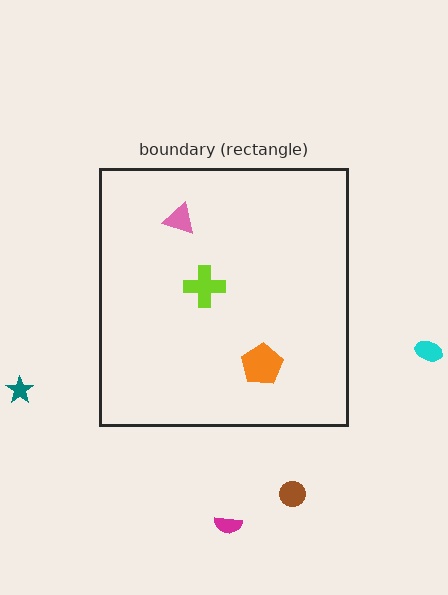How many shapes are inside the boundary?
3 inside, 4 outside.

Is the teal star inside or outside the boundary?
Outside.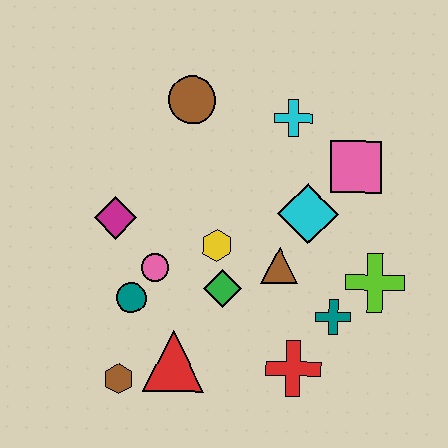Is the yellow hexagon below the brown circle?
Yes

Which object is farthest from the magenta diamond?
The lime cross is farthest from the magenta diamond.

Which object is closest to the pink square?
The cyan diamond is closest to the pink square.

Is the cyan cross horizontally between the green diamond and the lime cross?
Yes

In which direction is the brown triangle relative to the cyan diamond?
The brown triangle is below the cyan diamond.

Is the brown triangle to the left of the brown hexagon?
No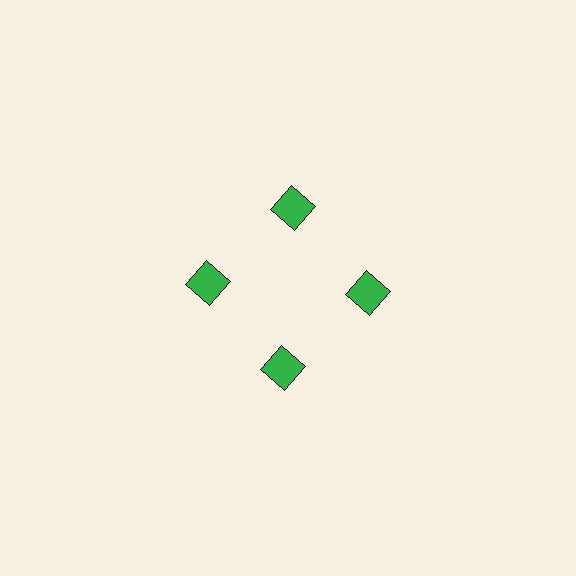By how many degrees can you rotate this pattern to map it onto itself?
The pattern maps onto itself every 90 degrees of rotation.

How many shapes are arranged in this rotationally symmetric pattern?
There are 4 shapes, arranged in 4 groups of 1.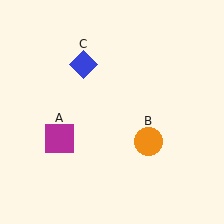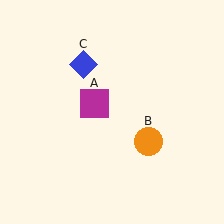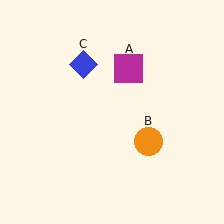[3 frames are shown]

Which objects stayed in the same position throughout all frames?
Orange circle (object B) and blue diamond (object C) remained stationary.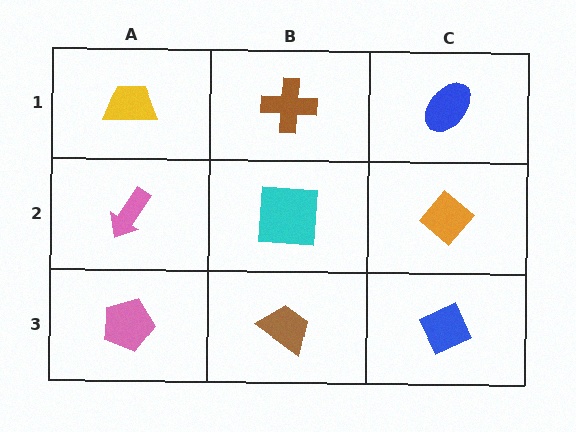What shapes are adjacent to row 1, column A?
A pink arrow (row 2, column A), a brown cross (row 1, column B).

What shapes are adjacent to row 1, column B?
A cyan square (row 2, column B), a yellow trapezoid (row 1, column A), a blue ellipse (row 1, column C).